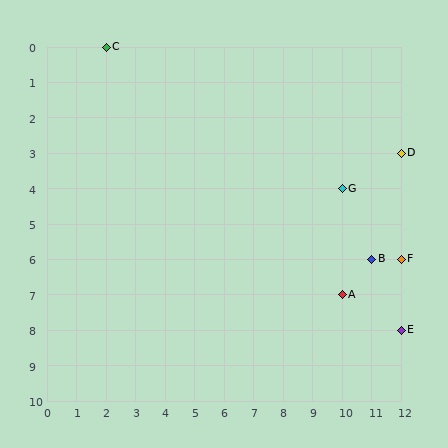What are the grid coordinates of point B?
Point B is at grid coordinates (11, 6).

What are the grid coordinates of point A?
Point A is at grid coordinates (10, 7).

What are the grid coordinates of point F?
Point F is at grid coordinates (12, 6).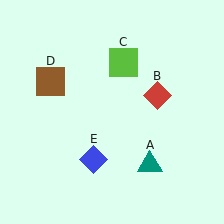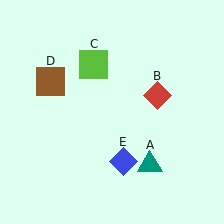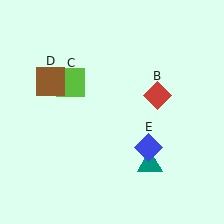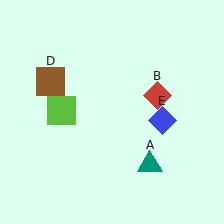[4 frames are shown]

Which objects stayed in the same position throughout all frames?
Teal triangle (object A) and red diamond (object B) and brown square (object D) remained stationary.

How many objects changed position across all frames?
2 objects changed position: lime square (object C), blue diamond (object E).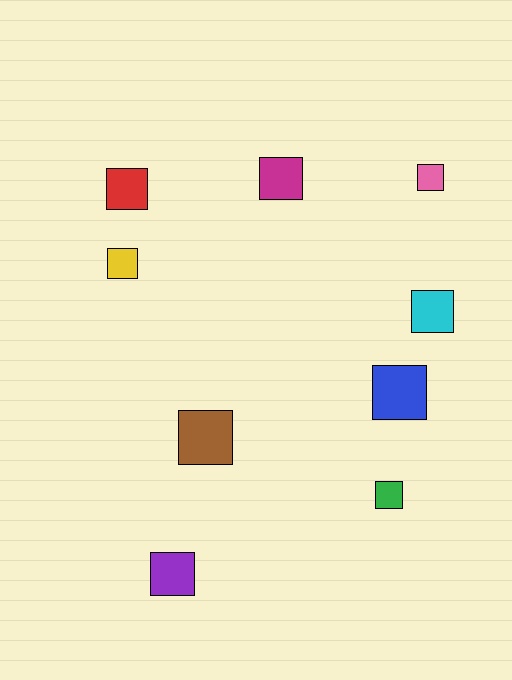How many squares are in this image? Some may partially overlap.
There are 9 squares.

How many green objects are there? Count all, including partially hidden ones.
There is 1 green object.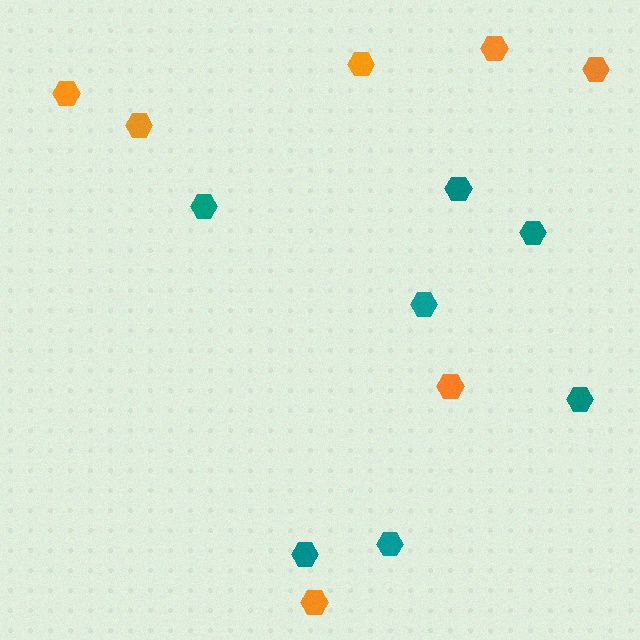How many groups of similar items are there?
There are 2 groups: one group of teal hexagons (7) and one group of orange hexagons (7).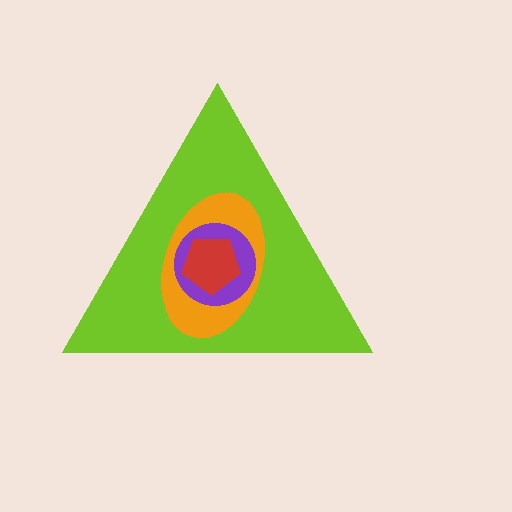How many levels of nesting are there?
4.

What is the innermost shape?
The red pentagon.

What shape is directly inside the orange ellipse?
The purple circle.